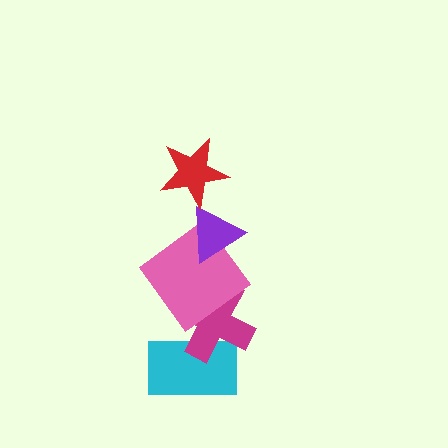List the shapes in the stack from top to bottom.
From top to bottom: the red star, the purple triangle, the pink diamond, the magenta cross, the cyan rectangle.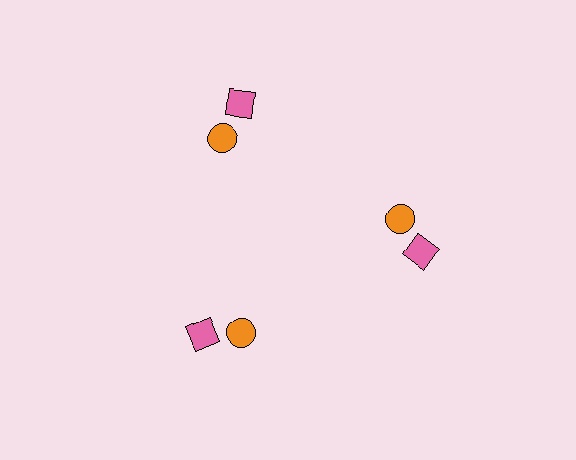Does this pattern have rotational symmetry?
Yes, this pattern has 3-fold rotational symmetry. It looks the same after rotating 120 degrees around the center.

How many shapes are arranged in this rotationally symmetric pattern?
There are 6 shapes, arranged in 3 groups of 2.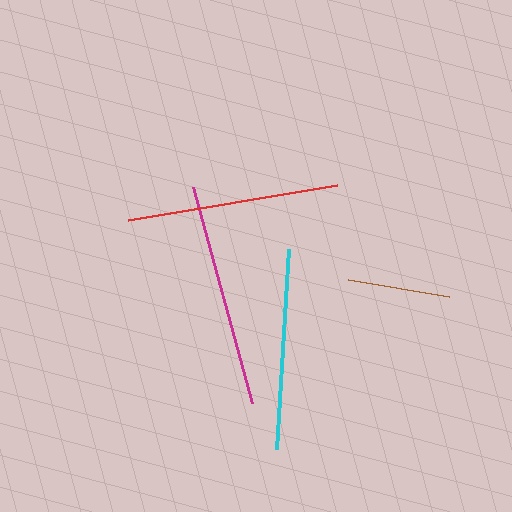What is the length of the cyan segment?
The cyan segment is approximately 201 pixels long.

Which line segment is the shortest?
The brown line is the shortest at approximately 102 pixels.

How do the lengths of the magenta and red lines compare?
The magenta and red lines are approximately the same length.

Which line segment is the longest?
The magenta line is the longest at approximately 223 pixels.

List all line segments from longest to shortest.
From longest to shortest: magenta, red, cyan, brown.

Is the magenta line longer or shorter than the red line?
The magenta line is longer than the red line.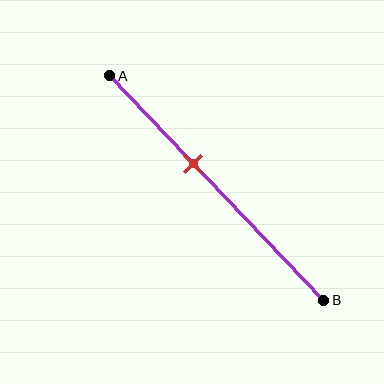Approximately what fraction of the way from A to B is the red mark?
The red mark is approximately 40% of the way from A to B.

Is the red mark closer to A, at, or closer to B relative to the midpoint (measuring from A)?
The red mark is closer to point A than the midpoint of segment AB.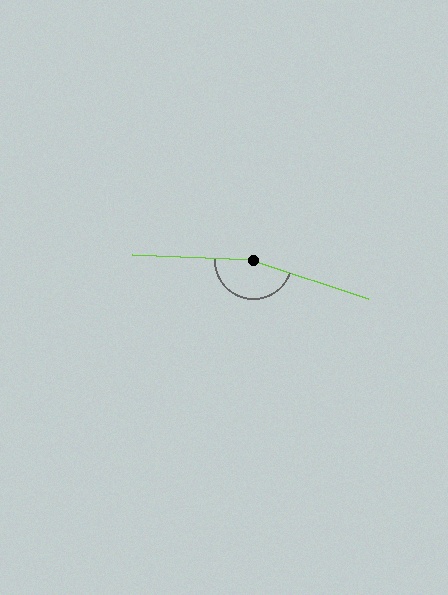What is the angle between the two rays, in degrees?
Approximately 164 degrees.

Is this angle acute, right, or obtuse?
It is obtuse.